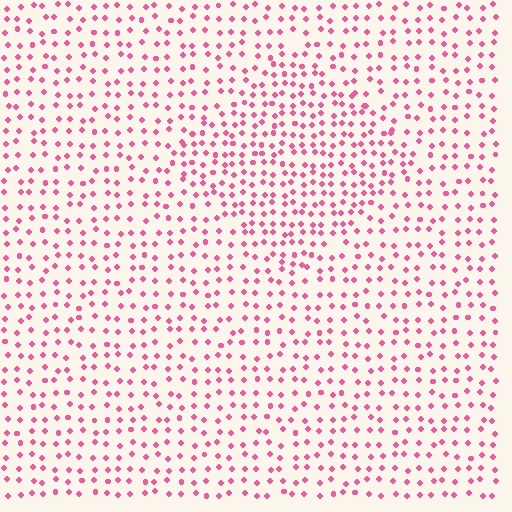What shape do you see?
I see a diamond.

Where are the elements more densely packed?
The elements are more densely packed inside the diamond boundary.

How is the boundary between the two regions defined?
The boundary is defined by a change in element density (approximately 1.6x ratio). All elements are the same color, size, and shape.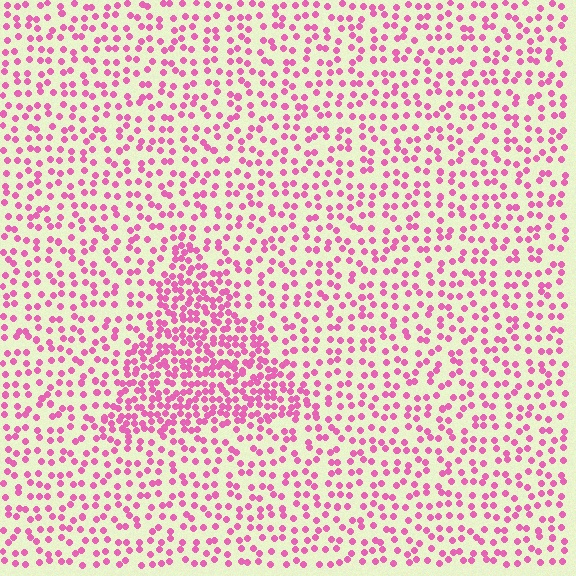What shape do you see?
I see a triangle.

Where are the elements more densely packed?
The elements are more densely packed inside the triangle boundary.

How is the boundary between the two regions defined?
The boundary is defined by a change in element density (approximately 2.1x ratio). All elements are the same color, size, and shape.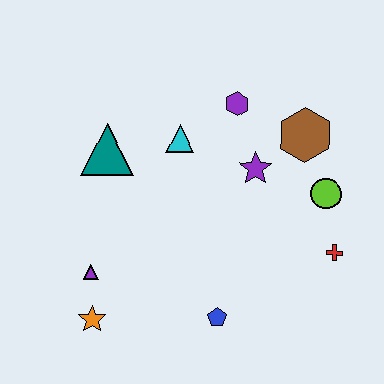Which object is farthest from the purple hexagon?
The orange star is farthest from the purple hexagon.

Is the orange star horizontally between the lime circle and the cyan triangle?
No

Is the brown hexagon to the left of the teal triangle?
No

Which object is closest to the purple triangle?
The orange star is closest to the purple triangle.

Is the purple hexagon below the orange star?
No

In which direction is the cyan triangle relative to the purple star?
The cyan triangle is to the left of the purple star.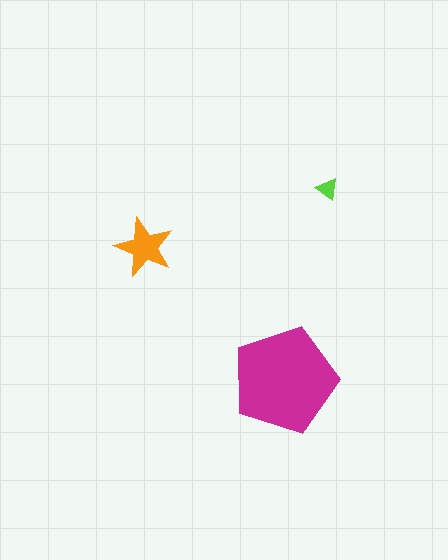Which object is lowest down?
The magenta pentagon is bottommost.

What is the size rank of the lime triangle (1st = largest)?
3rd.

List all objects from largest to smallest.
The magenta pentagon, the orange star, the lime triangle.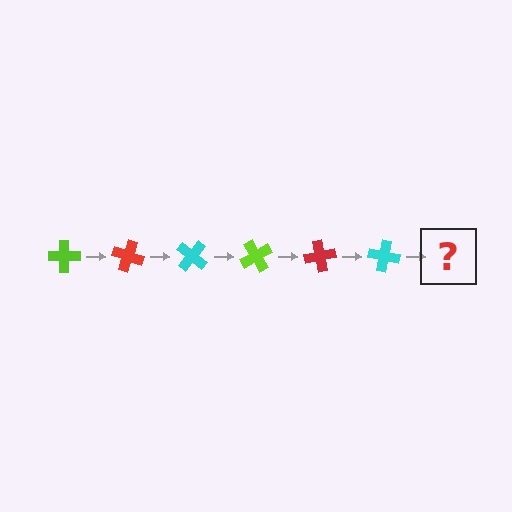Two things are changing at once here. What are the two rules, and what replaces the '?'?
The two rules are that it rotates 20 degrees each step and the color cycles through lime, red, and cyan. The '?' should be a lime cross, rotated 120 degrees from the start.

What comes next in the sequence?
The next element should be a lime cross, rotated 120 degrees from the start.